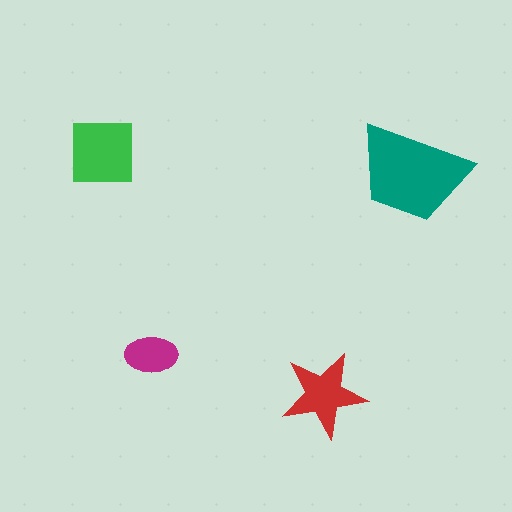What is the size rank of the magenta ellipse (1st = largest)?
4th.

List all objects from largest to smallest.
The teal trapezoid, the green square, the red star, the magenta ellipse.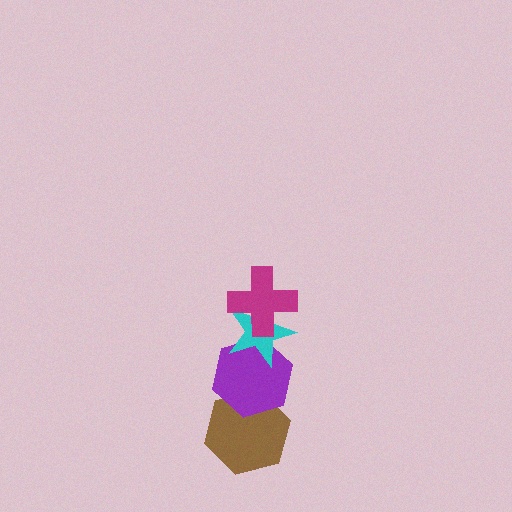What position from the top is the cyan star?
The cyan star is 2nd from the top.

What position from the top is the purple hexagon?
The purple hexagon is 3rd from the top.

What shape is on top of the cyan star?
The magenta cross is on top of the cyan star.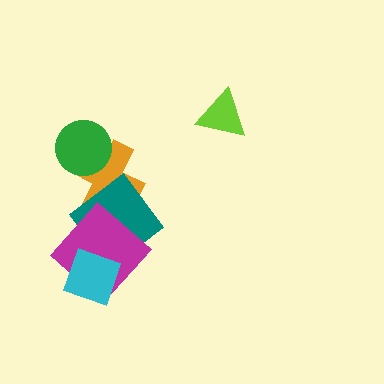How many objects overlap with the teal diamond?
3 objects overlap with the teal diamond.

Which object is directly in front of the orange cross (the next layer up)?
The teal diamond is directly in front of the orange cross.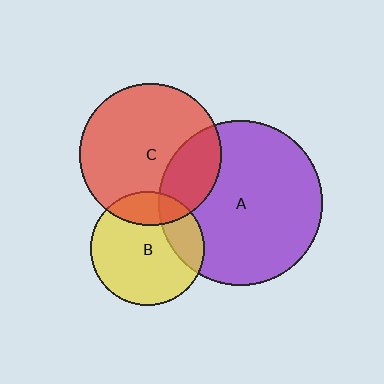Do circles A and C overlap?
Yes.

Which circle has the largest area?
Circle A (purple).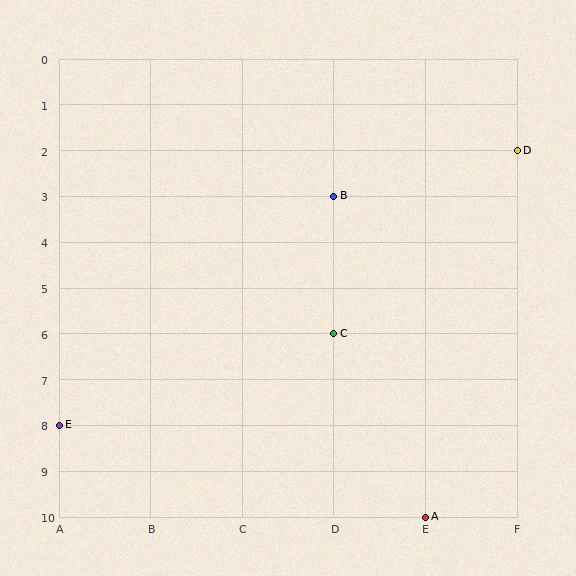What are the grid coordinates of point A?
Point A is at grid coordinates (E, 10).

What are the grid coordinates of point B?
Point B is at grid coordinates (D, 3).